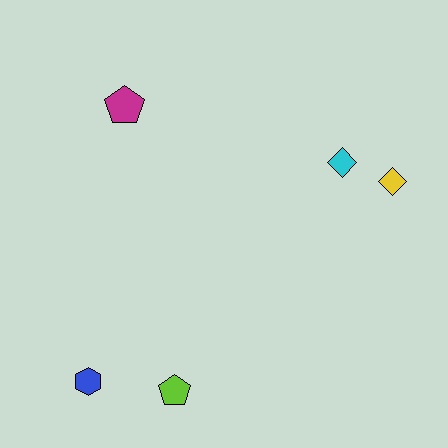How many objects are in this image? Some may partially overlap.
There are 5 objects.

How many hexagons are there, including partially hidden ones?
There is 1 hexagon.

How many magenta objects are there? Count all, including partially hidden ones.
There is 1 magenta object.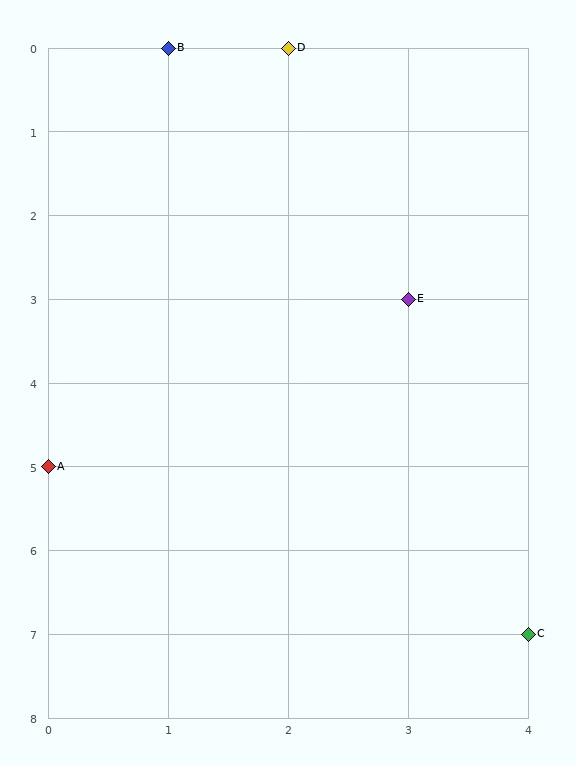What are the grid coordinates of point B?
Point B is at grid coordinates (1, 0).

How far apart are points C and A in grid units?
Points C and A are 4 columns and 2 rows apart (about 4.5 grid units diagonally).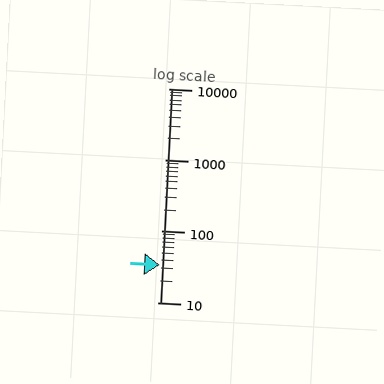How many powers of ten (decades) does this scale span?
The scale spans 3 decades, from 10 to 10000.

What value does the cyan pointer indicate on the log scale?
The pointer indicates approximately 34.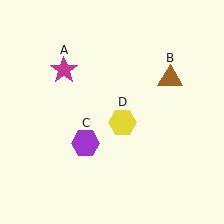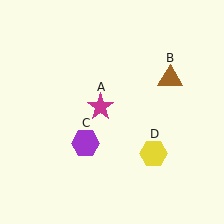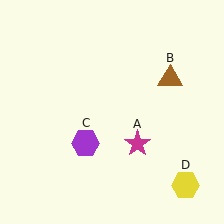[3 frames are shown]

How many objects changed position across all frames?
2 objects changed position: magenta star (object A), yellow hexagon (object D).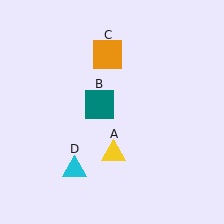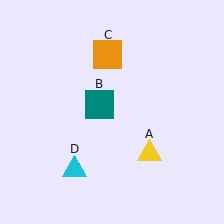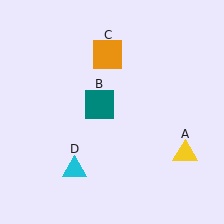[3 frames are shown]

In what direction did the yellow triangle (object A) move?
The yellow triangle (object A) moved right.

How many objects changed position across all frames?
1 object changed position: yellow triangle (object A).